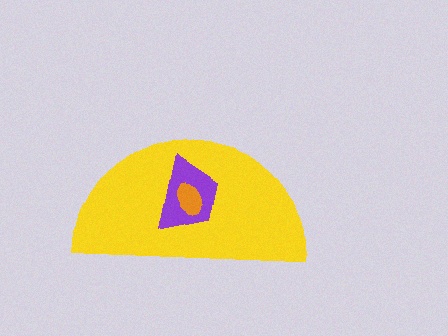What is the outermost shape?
The yellow semicircle.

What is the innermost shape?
The orange ellipse.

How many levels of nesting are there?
3.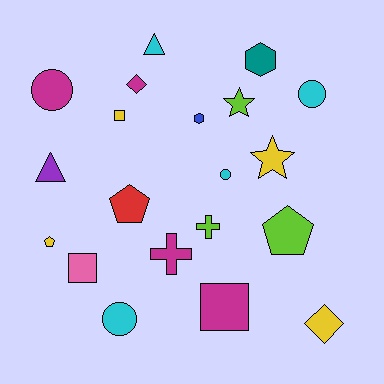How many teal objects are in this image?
There is 1 teal object.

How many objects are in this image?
There are 20 objects.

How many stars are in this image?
There are 2 stars.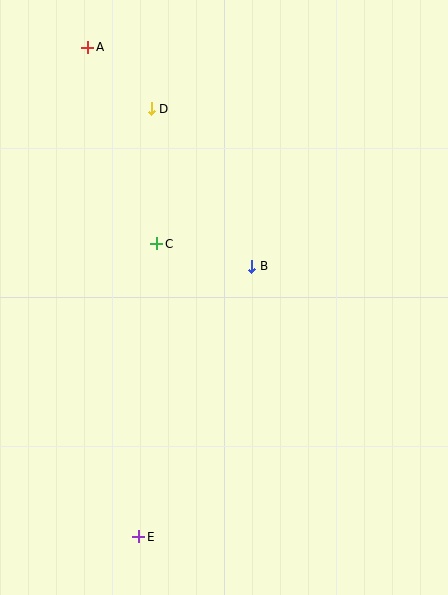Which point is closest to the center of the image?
Point B at (252, 266) is closest to the center.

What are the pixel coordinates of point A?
Point A is at (88, 47).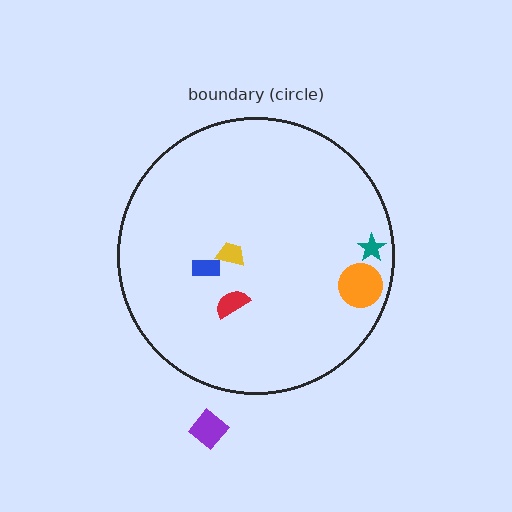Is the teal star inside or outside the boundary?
Inside.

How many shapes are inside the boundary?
5 inside, 1 outside.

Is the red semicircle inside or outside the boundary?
Inside.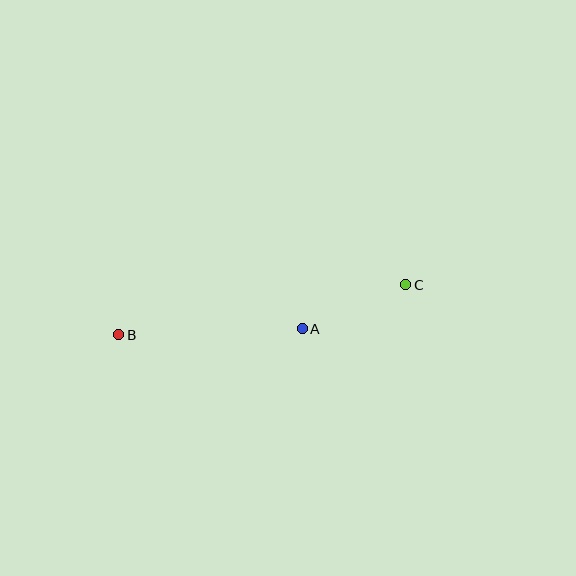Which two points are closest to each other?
Points A and C are closest to each other.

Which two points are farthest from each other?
Points B and C are farthest from each other.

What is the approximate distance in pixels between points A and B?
The distance between A and B is approximately 184 pixels.